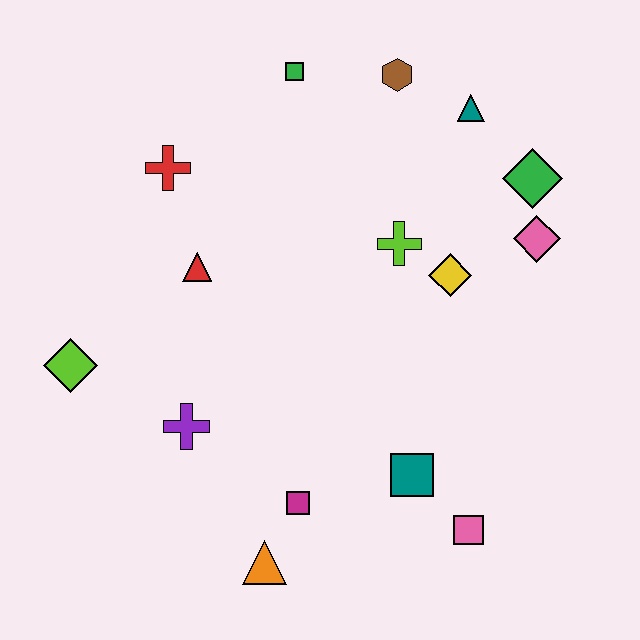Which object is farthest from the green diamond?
The lime diamond is farthest from the green diamond.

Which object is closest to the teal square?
The pink square is closest to the teal square.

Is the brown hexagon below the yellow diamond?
No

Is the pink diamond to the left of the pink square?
No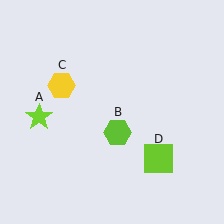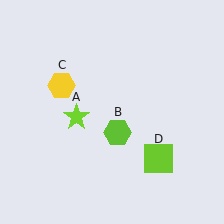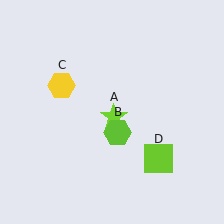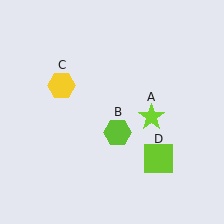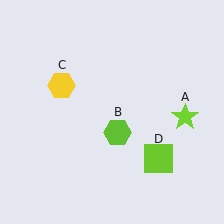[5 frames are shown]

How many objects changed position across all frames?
1 object changed position: lime star (object A).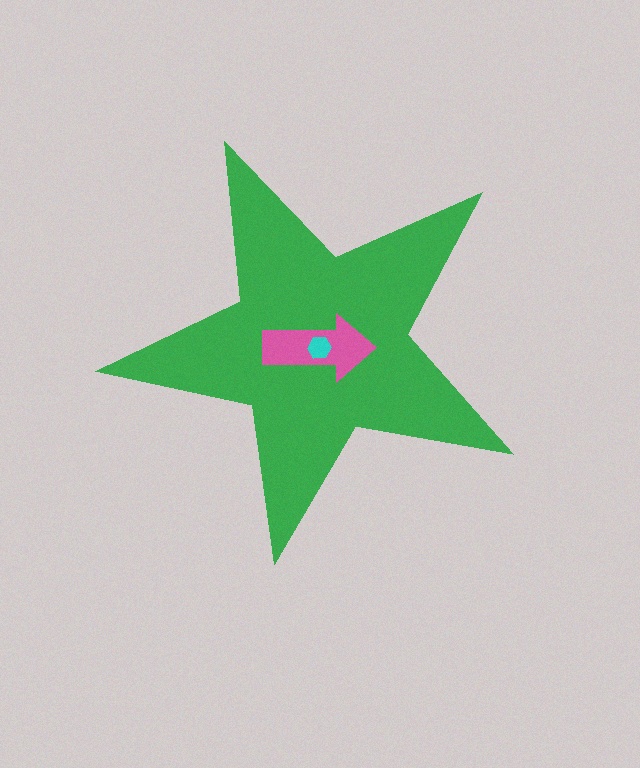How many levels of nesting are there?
3.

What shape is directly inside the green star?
The pink arrow.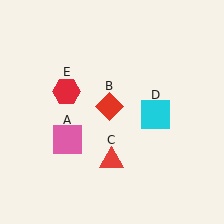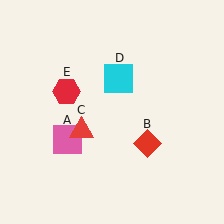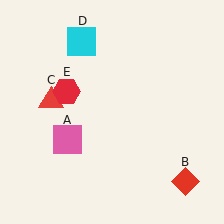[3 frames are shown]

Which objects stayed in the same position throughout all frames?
Pink square (object A) and red hexagon (object E) remained stationary.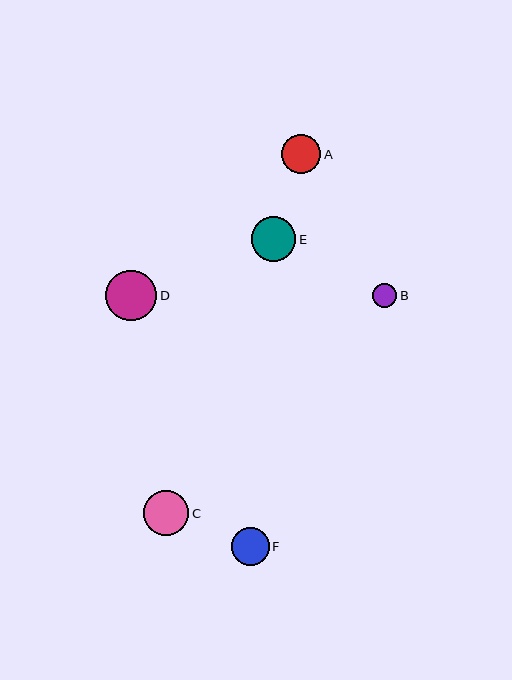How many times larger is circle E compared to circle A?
Circle E is approximately 1.1 times the size of circle A.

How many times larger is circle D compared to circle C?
Circle D is approximately 1.1 times the size of circle C.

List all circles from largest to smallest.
From largest to smallest: D, C, E, A, F, B.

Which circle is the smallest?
Circle B is the smallest with a size of approximately 24 pixels.